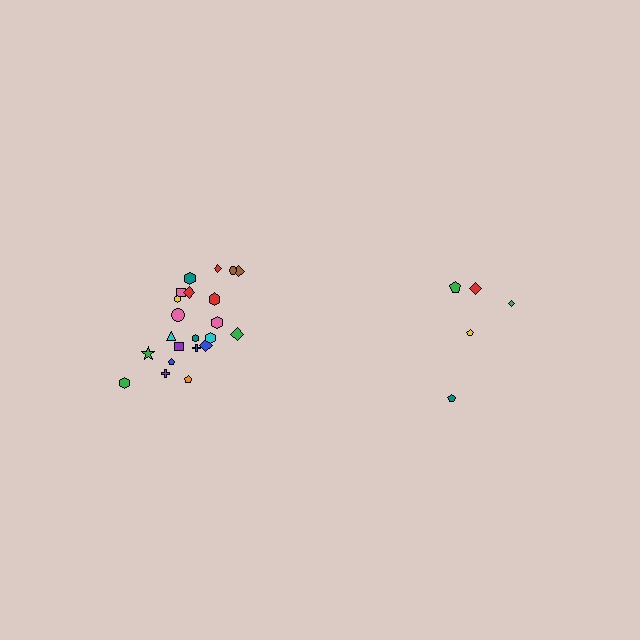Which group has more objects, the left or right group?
The left group.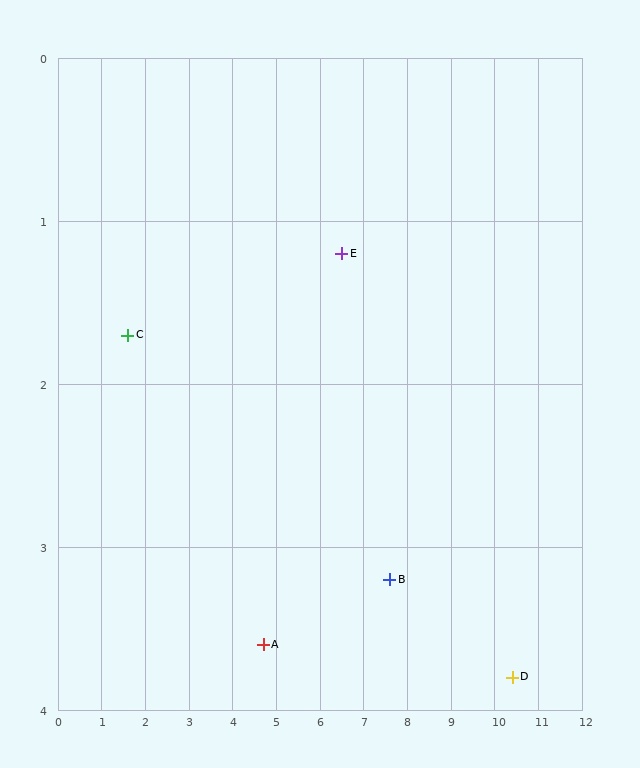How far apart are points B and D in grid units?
Points B and D are about 2.9 grid units apart.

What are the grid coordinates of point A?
Point A is at approximately (4.7, 3.6).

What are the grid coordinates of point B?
Point B is at approximately (7.6, 3.2).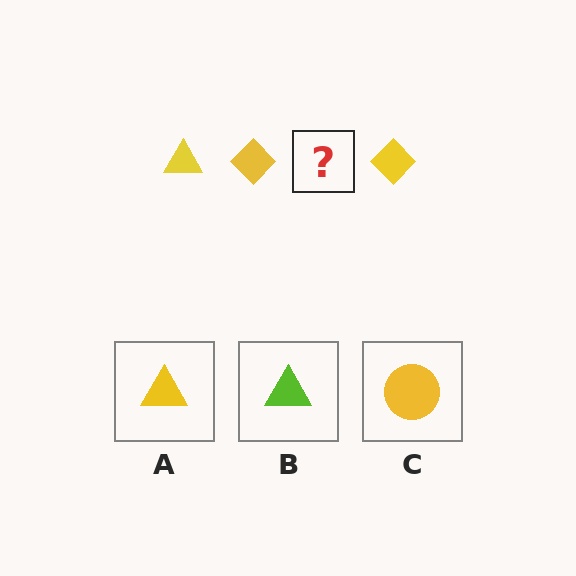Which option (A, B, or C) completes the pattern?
A.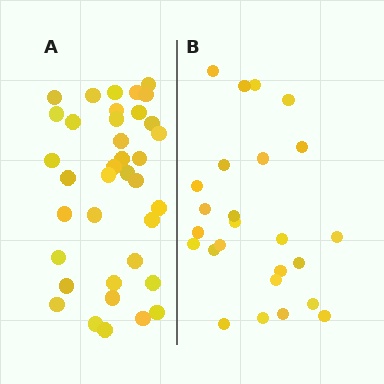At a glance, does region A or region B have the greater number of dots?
Region A (the left region) has more dots.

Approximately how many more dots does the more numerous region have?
Region A has roughly 12 or so more dots than region B.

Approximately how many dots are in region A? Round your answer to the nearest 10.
About 40 dots. (The exact count is 37, which rounds to 40.)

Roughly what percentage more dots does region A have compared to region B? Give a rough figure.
About 50% more.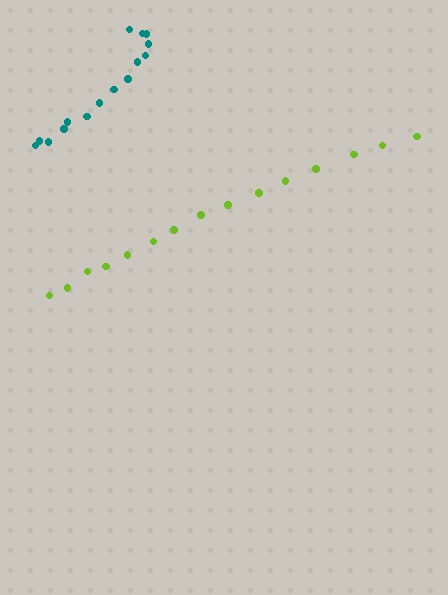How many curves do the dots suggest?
There are 2 distinct paths.